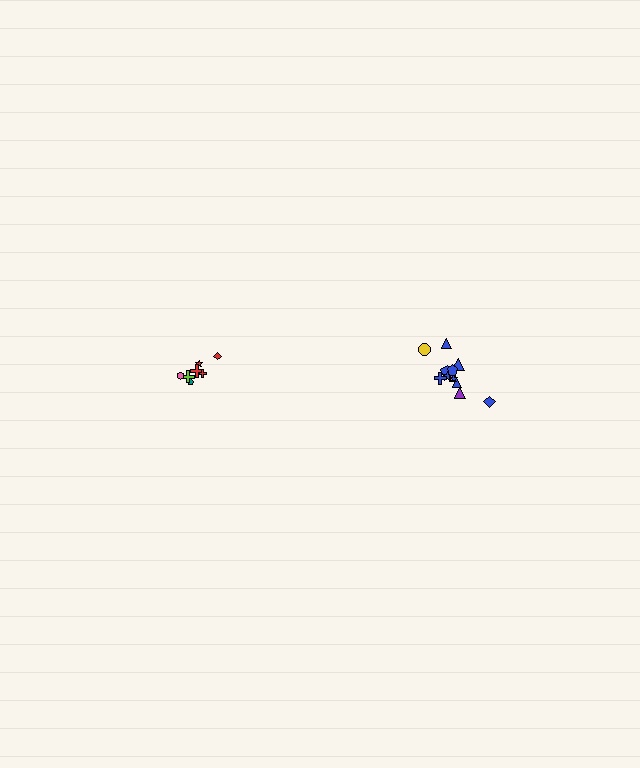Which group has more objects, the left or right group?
The right group.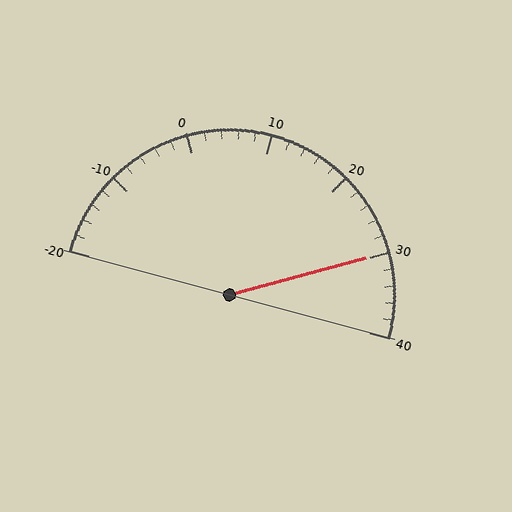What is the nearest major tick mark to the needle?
The nearest major tick mark is 30.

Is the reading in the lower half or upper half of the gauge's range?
The reading is in the upper half of the range (-20 to 40).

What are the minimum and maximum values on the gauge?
The gauge ranges from -20 to 40.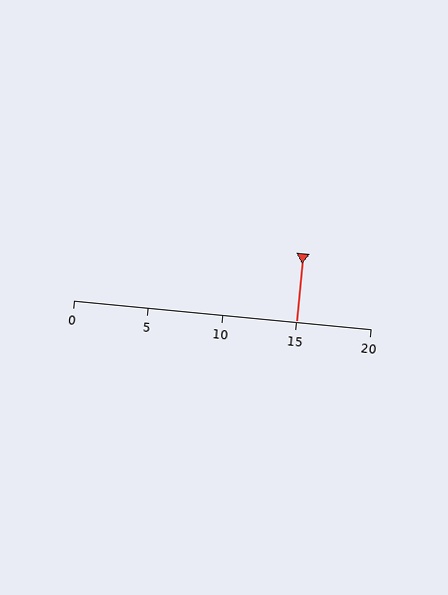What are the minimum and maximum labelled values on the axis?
The axis runs from 0 to 20.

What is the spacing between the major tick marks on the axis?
The major ticks are spaced 5 apart.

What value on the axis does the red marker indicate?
The marker indicates approximately 15.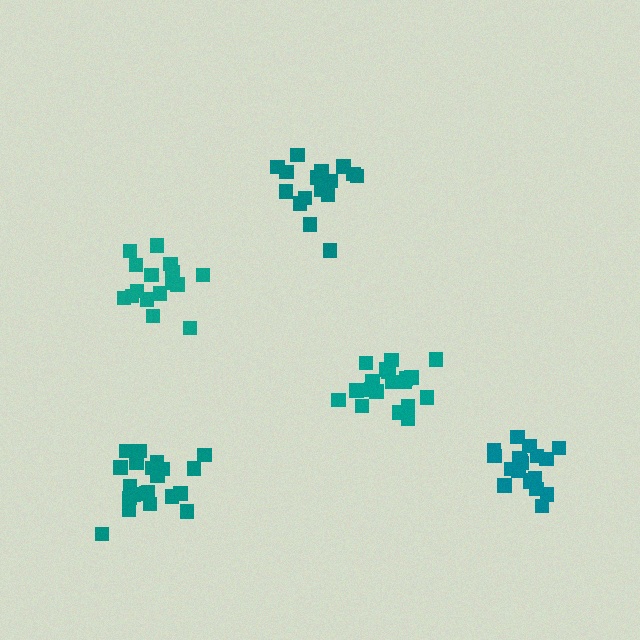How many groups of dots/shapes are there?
There are 5 groups.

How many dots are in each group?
Group 1: 16 dots, Group 2: 21 dots, Group 3: 16 dots, Group 4: 19 dots, Group 5: 19 dots (91 total).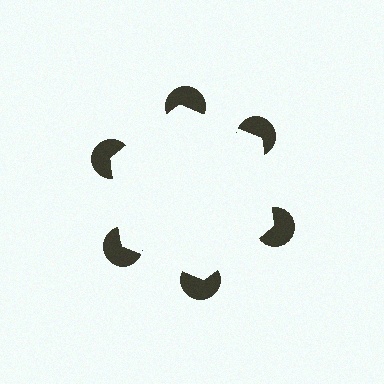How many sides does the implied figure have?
6 sides.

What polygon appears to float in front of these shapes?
An illusory hexagon — its edges are inferred from the aligned wedge cuts in the pac-man discs, not physically drawn.